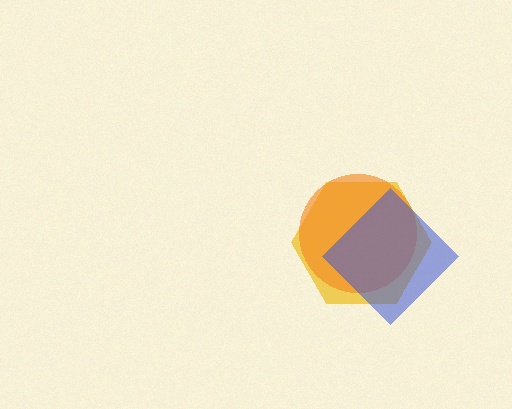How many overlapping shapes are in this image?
There are 3 overlapping shapes in the image.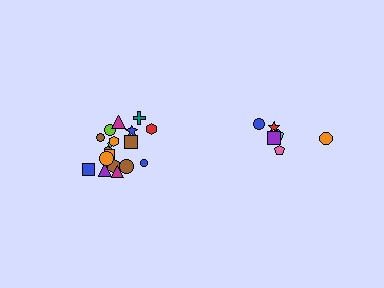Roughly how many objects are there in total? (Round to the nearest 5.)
Roughly 25 objects in total.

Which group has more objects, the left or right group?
The left group.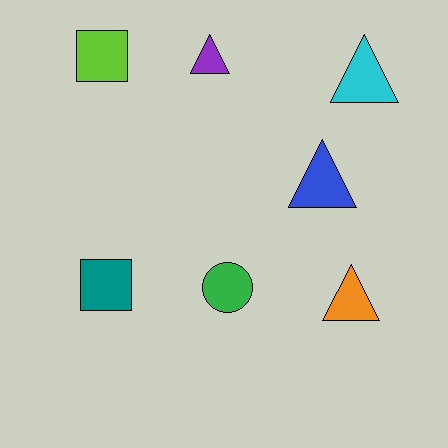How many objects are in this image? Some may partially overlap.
There are 7 objects.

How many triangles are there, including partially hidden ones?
There are 4 triangles.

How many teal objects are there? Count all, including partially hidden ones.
There is 1 teal object.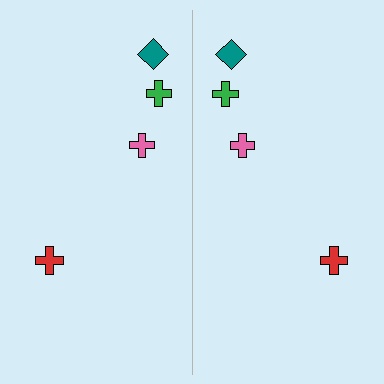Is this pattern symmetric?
Yes, this pattern has bilateral (reflection) symmetry.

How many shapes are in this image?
There are 8 shapes in this image.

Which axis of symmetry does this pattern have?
The pattern has a vertical axis of symmetry running through the center of the image.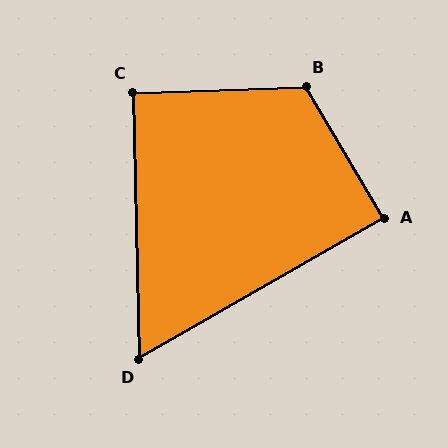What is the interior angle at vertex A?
Approximately 89 degrees (approximately right).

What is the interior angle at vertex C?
Approximately 91 degrees (approximately right).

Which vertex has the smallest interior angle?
D, at approximately 61 degrees.